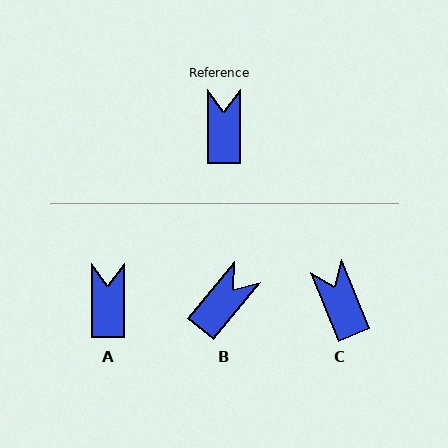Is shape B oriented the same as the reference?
No, it is off by about 39 degrees.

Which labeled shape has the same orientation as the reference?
A.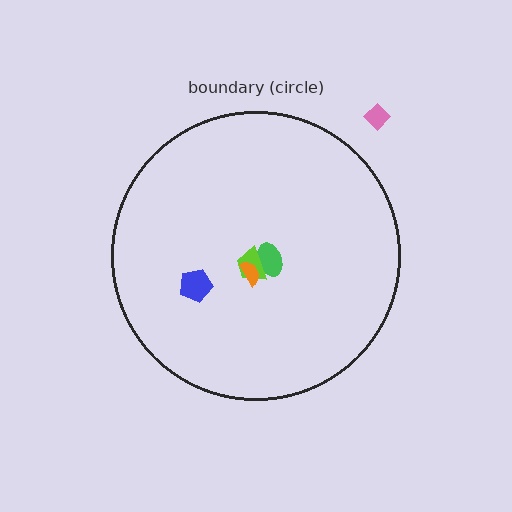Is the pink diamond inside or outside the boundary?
Outside.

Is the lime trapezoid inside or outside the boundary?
Inside.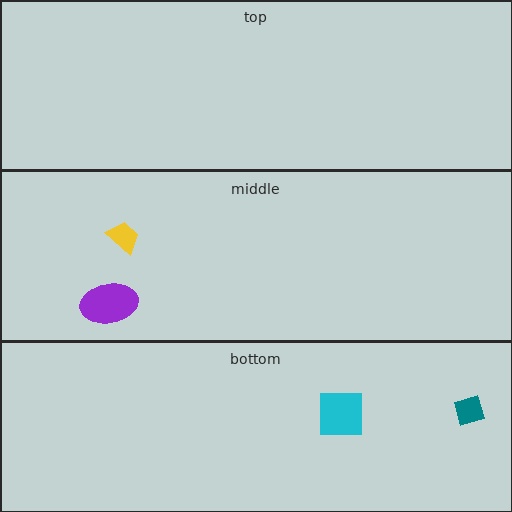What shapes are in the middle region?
The purple ellipse, the yellow trapezoid.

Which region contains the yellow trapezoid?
The middle region.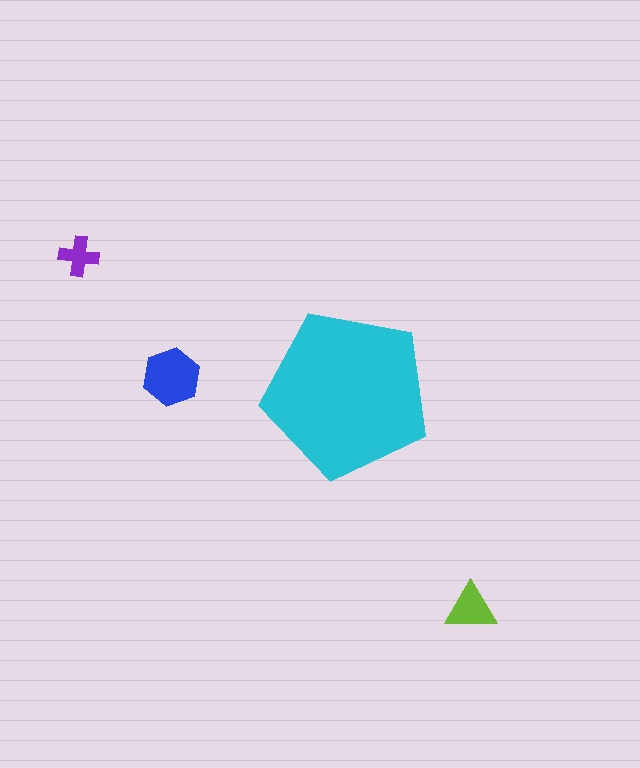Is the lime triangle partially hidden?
No, the lime triangle is fully visible.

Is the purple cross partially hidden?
No, the purple cross is fully visible.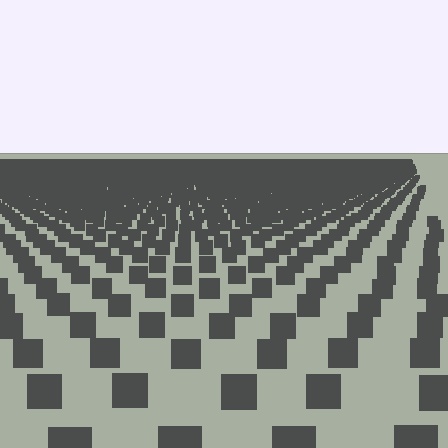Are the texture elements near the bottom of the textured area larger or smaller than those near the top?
Larger. Near the bottom, elements are closer to the viewer and appear at a bigger on-screen size.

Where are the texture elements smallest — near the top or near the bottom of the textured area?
Near the top.